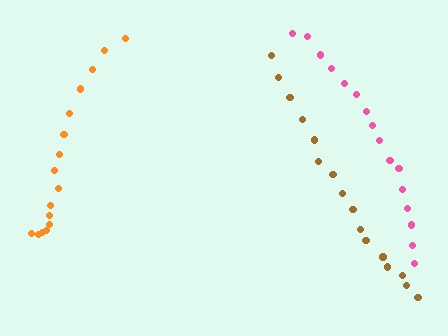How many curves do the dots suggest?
There are 3 distinct paths.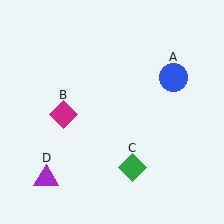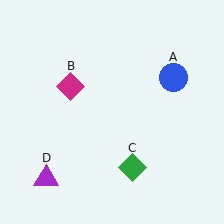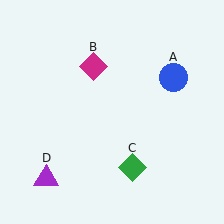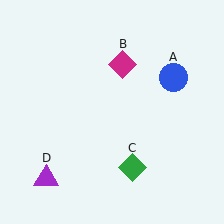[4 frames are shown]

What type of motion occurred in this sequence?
The magenta diamond (object B) rotated clockwise around the center of the scene.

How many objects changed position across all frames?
1 object changed position: magenta diamond (object B).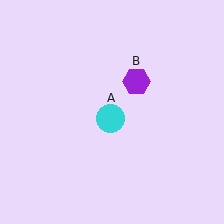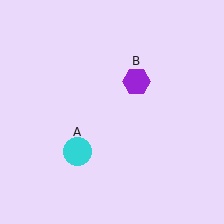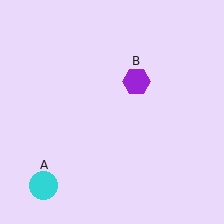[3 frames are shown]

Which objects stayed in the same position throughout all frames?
Purple hexagon (object B) remained stationary.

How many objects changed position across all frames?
1 object changed position: cyan circle (object A).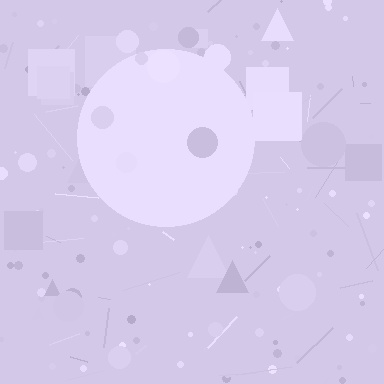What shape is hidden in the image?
A circle is hidden in the image.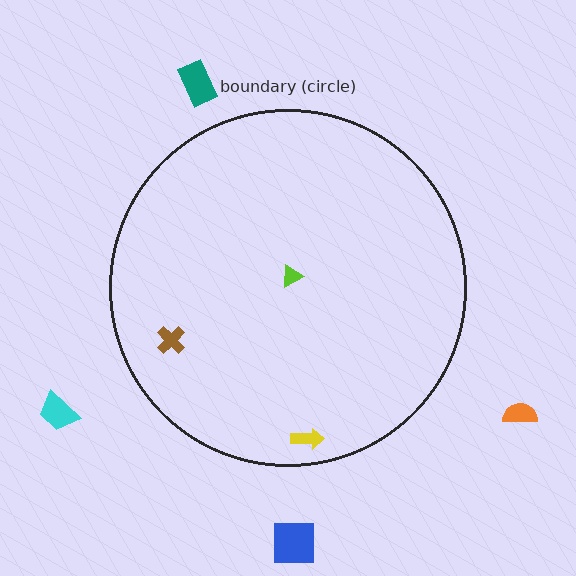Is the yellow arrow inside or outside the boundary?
Inside.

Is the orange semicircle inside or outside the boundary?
Outside.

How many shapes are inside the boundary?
3 inside, 4 outside.